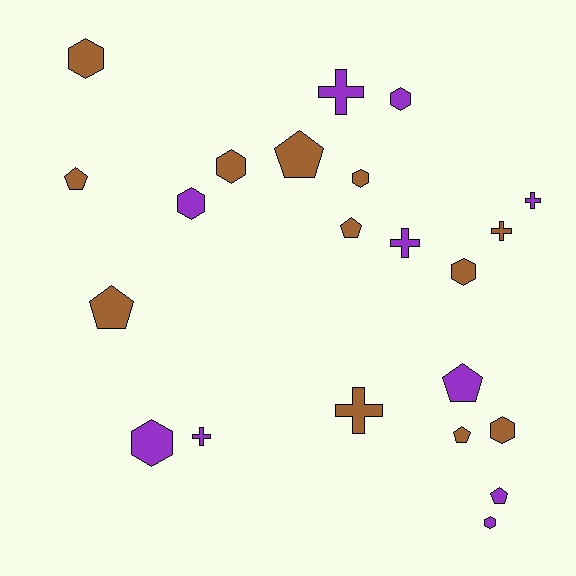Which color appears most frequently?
Brown, with 12 objects.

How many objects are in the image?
There are 22 objects.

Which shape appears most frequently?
Hexagon, with 9 objects.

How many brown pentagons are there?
There are 5 brown pentagons.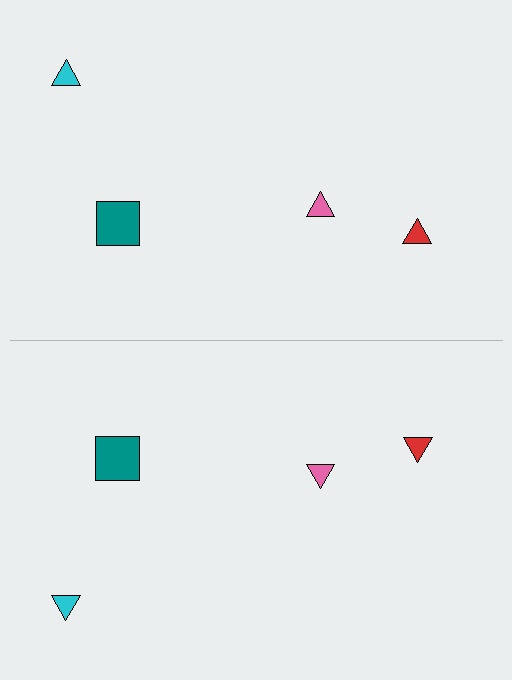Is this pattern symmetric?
Yes, this pattern has bilateral (reflection) symmetry.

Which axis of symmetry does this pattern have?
The pattern has a horizontal axis of symmetry running through the center of the image.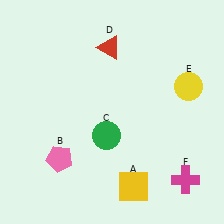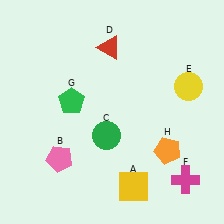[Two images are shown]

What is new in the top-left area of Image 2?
A green pentagon (G) was added in the top-left area of Image 2.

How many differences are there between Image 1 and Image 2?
There are 2 differences between the two images.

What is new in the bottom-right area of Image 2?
An orange pentagon (H) was added in the bottom-right area of Image 2.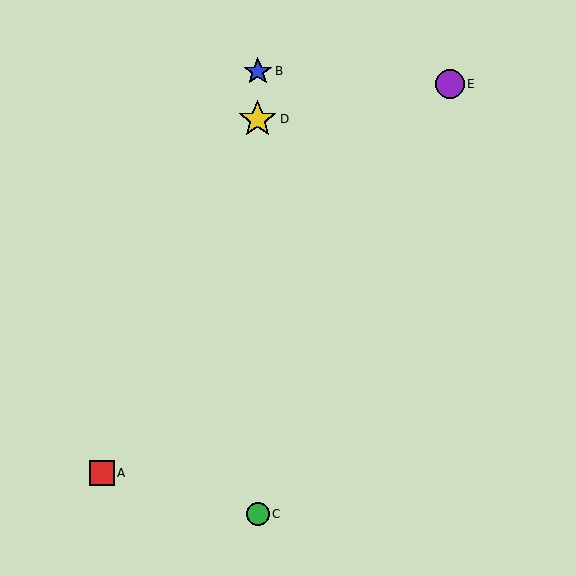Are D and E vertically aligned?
No, D is at x≈258 and E is at x≈450.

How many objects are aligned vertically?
3 objects (B, C, D) are aligned vertically.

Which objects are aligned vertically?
Objects B, C, D are aligned vertically.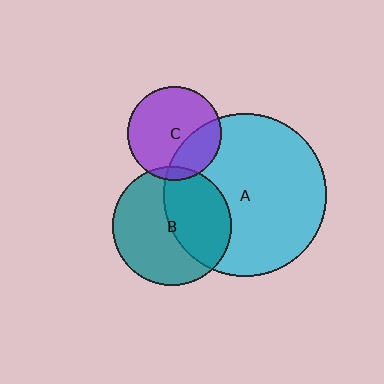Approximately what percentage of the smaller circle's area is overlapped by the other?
Approximately 45%.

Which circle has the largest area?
Circle A (cyan).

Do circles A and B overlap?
Yes.